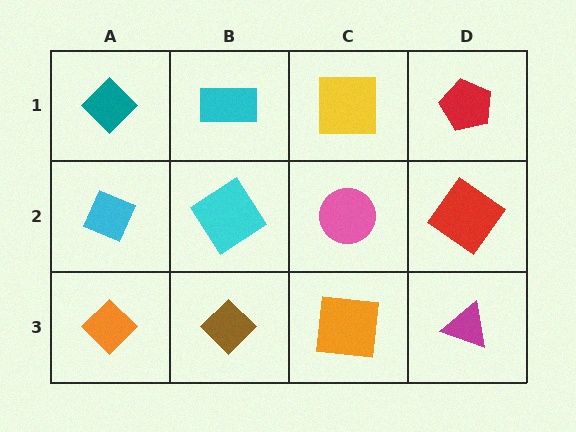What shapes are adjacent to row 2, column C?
A yellow square (row 1, column C), an orange square (row 3, column C), a cyan diamond (row 2, column B), a red diamond (row 2, column D).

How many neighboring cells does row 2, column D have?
3.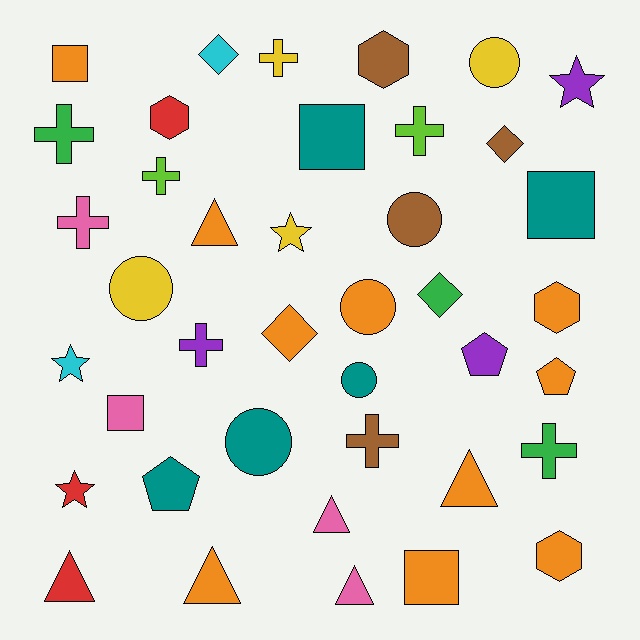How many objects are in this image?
There are 40 objects.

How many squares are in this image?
There are 5 squares.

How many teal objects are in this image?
There are 5 teal objects.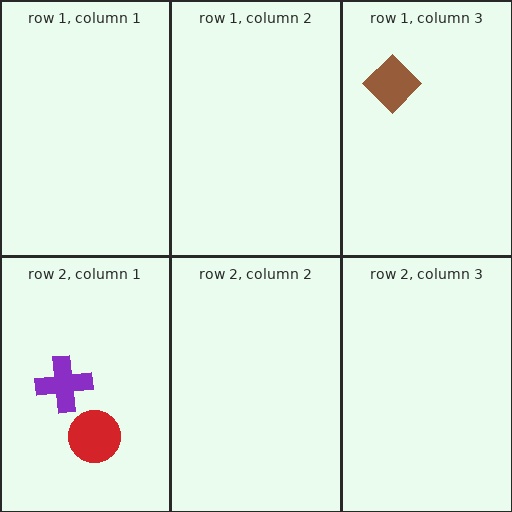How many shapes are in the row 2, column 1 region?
2.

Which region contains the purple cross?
The row 2, column 1 region.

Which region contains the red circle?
The row 2, column 1 region.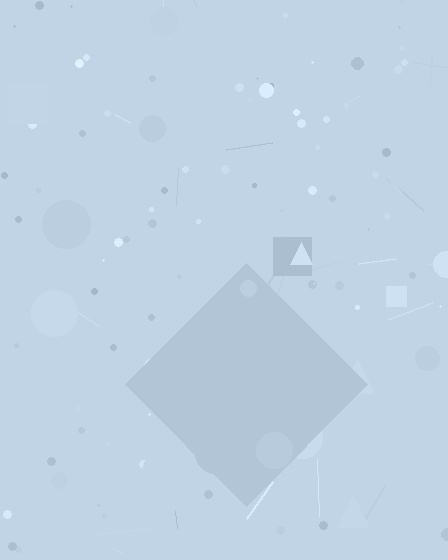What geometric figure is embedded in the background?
A diamond is embedded in the background.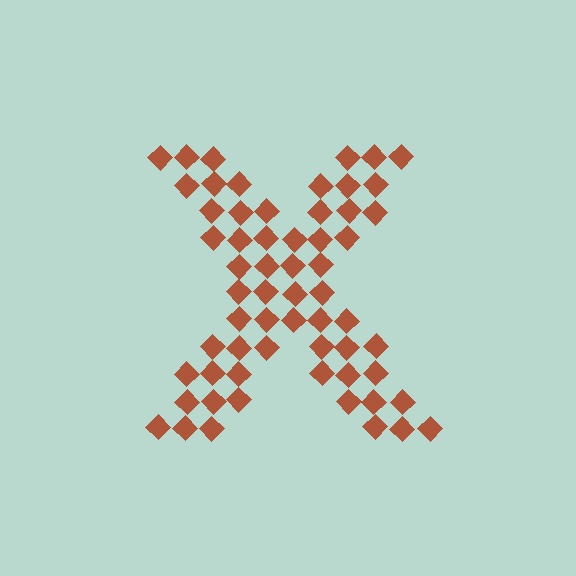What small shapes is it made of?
It is made of small diamonds.